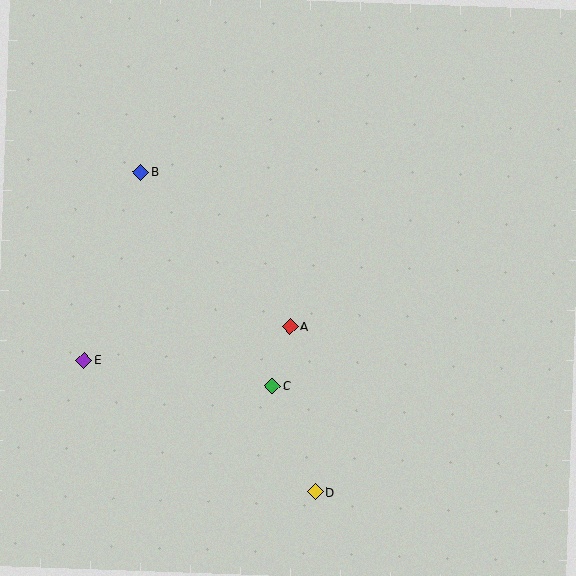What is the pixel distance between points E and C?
The distance between E and C is 190 pixels.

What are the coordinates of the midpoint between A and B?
The midpoint between A and B is at (215, 249).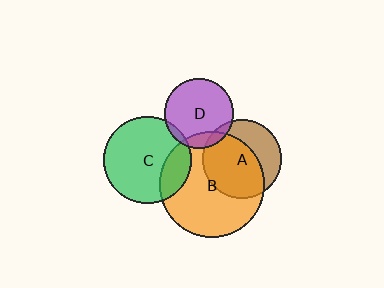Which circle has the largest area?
Circle B (orange).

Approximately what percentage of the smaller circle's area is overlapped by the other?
Approximately 15%.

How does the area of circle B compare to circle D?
Approximately 2.3 times.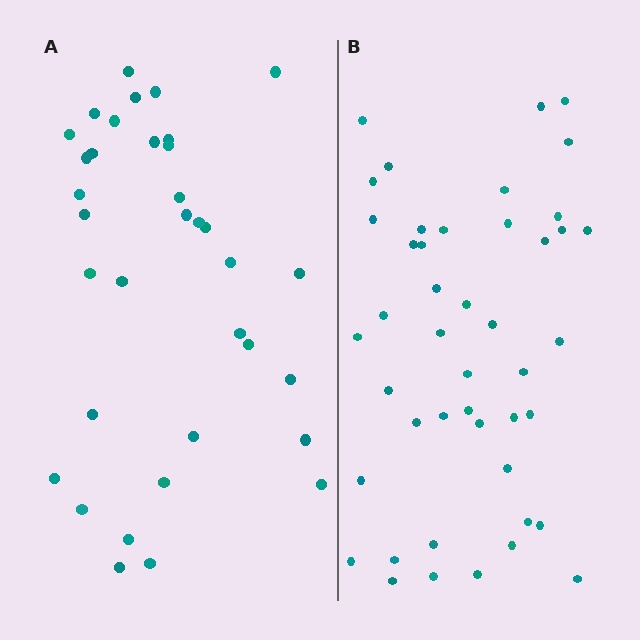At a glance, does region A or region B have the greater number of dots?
Region B (the right region) has more dots.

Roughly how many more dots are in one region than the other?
Region B has roughly 10 or so more dots than region A.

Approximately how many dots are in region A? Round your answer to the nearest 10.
About 40 dots. (The exact count is 35, which rounds to 40.)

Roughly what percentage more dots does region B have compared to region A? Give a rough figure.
About 30% more.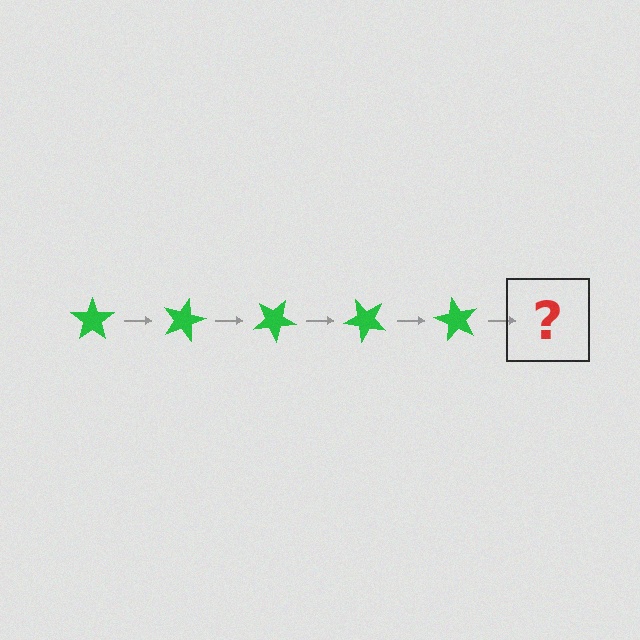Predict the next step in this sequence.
The next step is a green star rotated 75 degrees.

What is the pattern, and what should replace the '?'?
The pattern is that the star rotates 15 degrees each step. The '?' should be a green star rotated 75 degrees.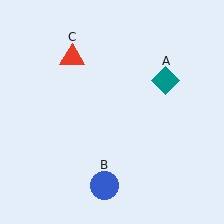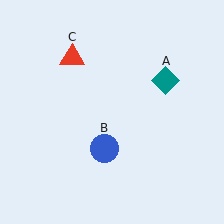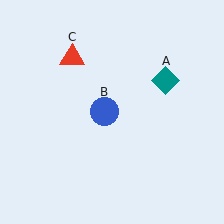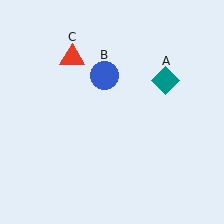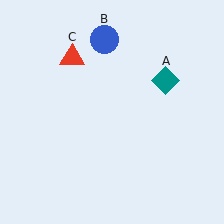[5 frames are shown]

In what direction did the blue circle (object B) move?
The blue circle (object B) moved up.